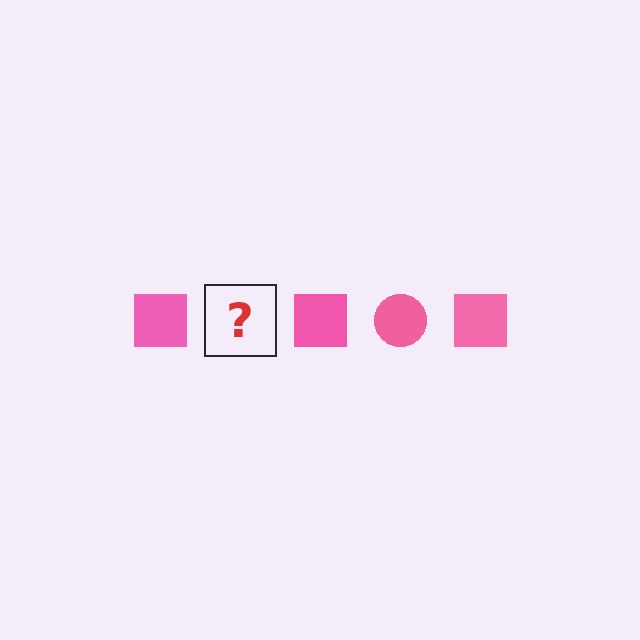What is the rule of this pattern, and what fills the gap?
The rule is that the pattern cycles through square, circle shapes in pink. The gap should be filled with a pink circle.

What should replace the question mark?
The question mark should be replaced with a pink circle.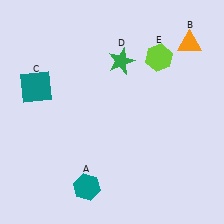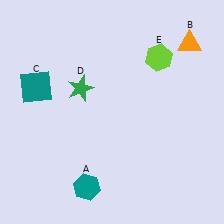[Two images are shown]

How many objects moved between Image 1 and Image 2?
1 object moved between the two images.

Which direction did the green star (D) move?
The green star (D) moved left.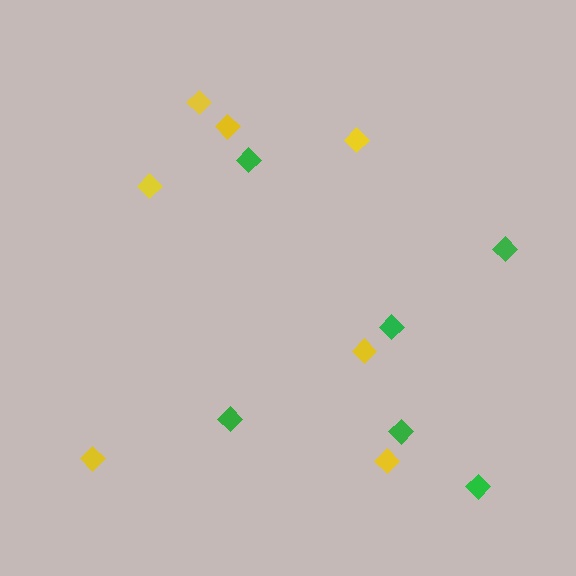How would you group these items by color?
There are 2 groups: one group of yellow diamonds (7) and one group of green diamonds (6).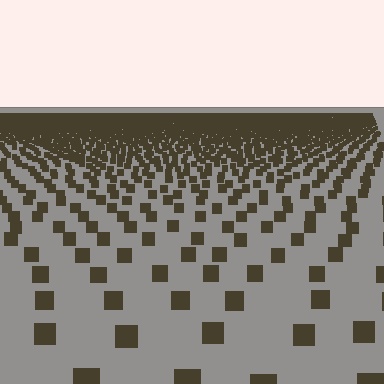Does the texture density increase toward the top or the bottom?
Density increases toward the top.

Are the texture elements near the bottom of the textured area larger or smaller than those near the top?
Larger. Near the bottom, elements are closer to the viewer and appear at a bigger on-screen size.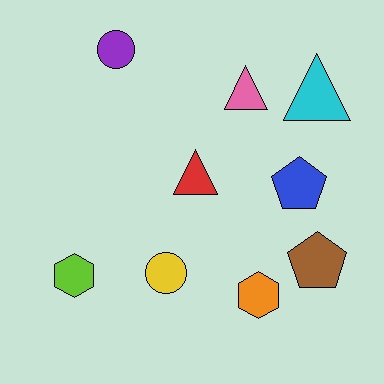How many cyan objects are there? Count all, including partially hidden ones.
There is 1 cyan object.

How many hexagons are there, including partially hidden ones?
There are 2 hexagons.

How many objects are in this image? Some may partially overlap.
There are 9 objects.